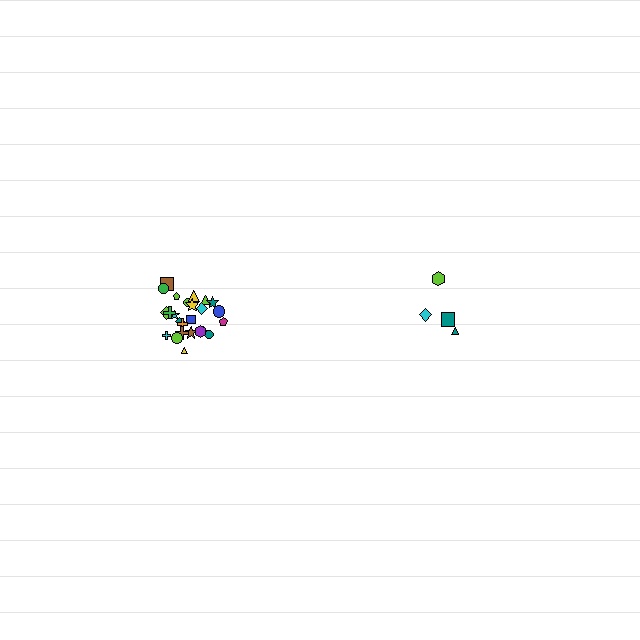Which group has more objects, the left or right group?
The left group.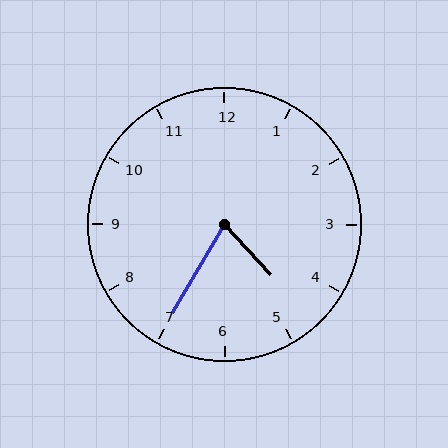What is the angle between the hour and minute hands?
Approximately 72 degrees.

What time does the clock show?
4:35.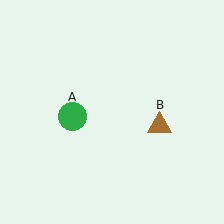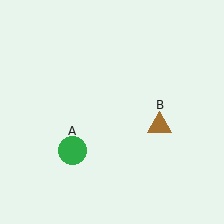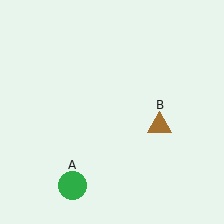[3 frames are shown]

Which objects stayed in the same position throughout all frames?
Brown triangle (object B) remained stationary.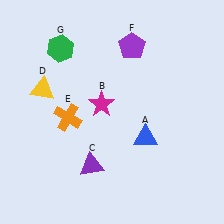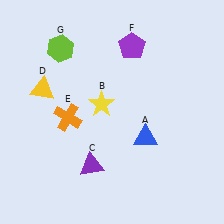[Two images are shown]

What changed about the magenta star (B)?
In Image 1, B is magenta. In Image 2, it changed to yellow.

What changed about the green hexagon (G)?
In Image 1, G is green. In Image 2, it changed to lime.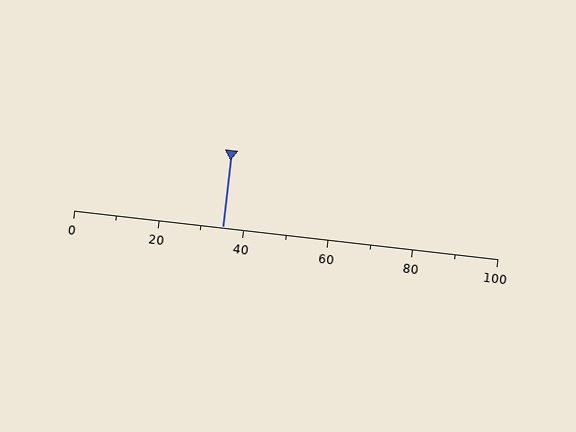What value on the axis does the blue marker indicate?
The marker indicates approximately 35.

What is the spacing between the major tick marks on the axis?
The major ticks are spaced 20 apart.